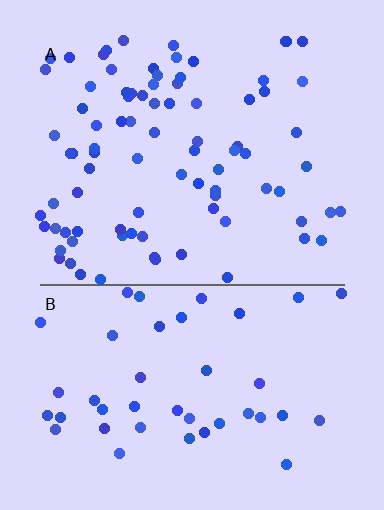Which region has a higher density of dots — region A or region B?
A (the top).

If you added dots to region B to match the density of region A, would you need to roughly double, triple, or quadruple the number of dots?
Approximately double.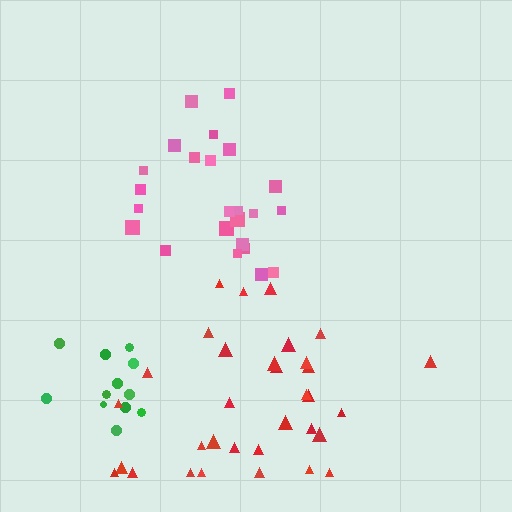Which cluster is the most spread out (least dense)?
Red.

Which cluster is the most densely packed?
Green.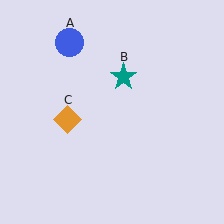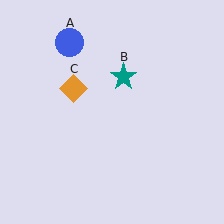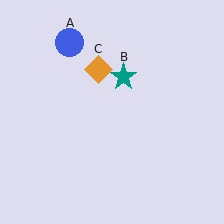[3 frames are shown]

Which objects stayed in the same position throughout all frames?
Blue circle (object A) and teal star (object B) remained stationary.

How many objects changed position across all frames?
1 object changed position: orange diamond (object C).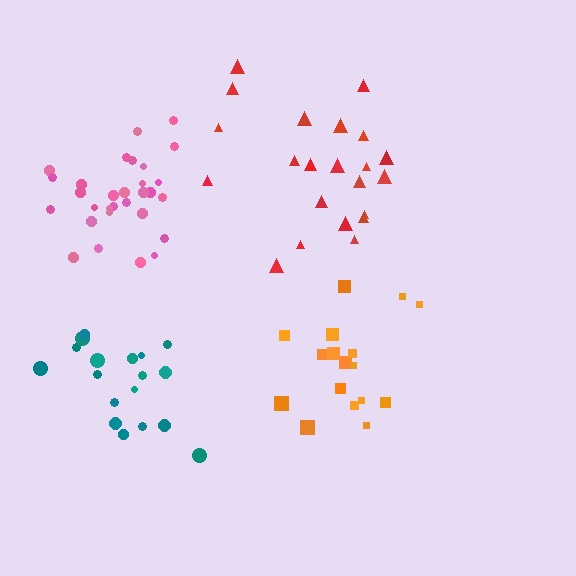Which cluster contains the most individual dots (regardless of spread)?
Pink (30).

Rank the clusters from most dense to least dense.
pink, teal, orange, red.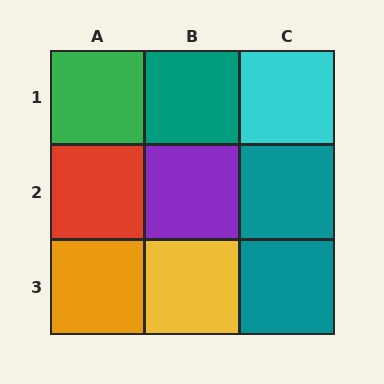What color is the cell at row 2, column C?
Teal.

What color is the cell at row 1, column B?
Teal.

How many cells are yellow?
1 cell is yellow.